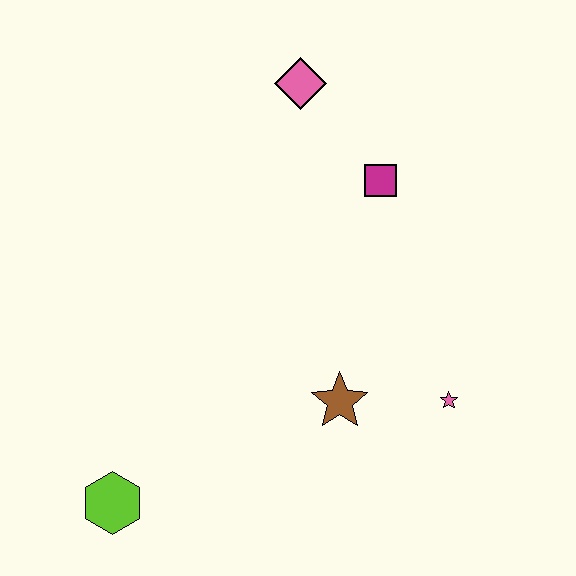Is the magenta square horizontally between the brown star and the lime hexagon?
No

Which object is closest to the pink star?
The brown star is closest to the pink star.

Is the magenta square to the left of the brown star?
No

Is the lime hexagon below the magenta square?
Yes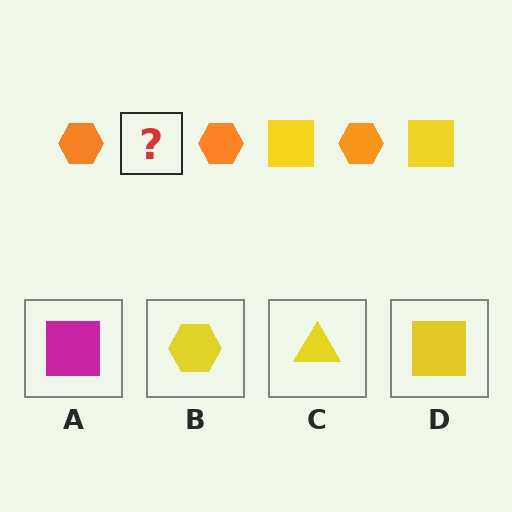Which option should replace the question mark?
Option D.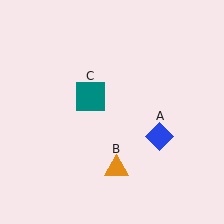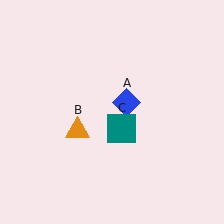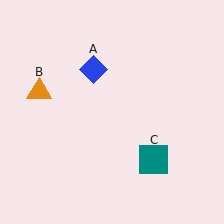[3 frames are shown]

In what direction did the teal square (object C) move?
The teal square (object C) moved down and to the right.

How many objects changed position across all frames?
3 objects changed position: blue diamond (object A), orange triangle (object B), teal square (object C).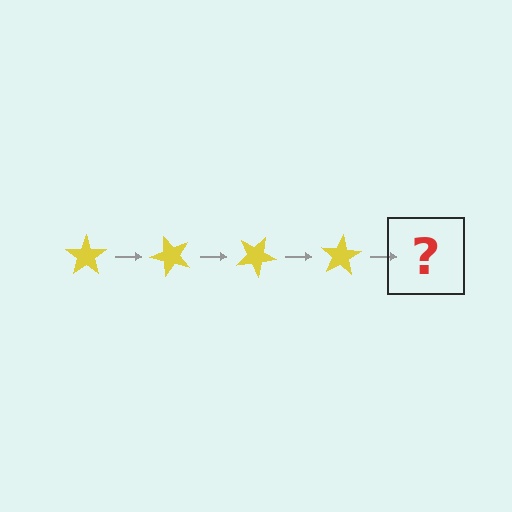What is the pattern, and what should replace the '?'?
The pattern is that the star rotates 50 degrees each step. The '?' should be a yellow star rotated 200 degrees.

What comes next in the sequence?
The next element should be a yellow star rotated 200 degrees.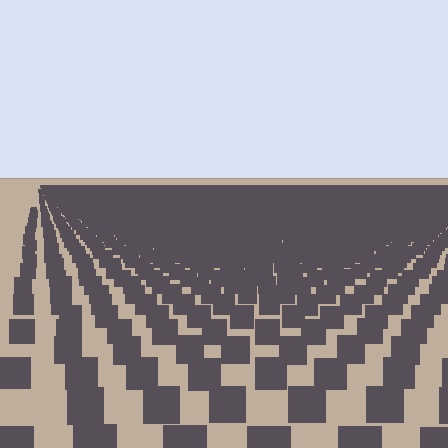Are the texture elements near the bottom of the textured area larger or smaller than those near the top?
Larger. Near the bottom, elements are closer to the viewer and appear at a bigger on-screen size.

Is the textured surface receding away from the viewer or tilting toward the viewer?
The surface is receding away from the viewer. Texture elements get smaller and denser toward the top.